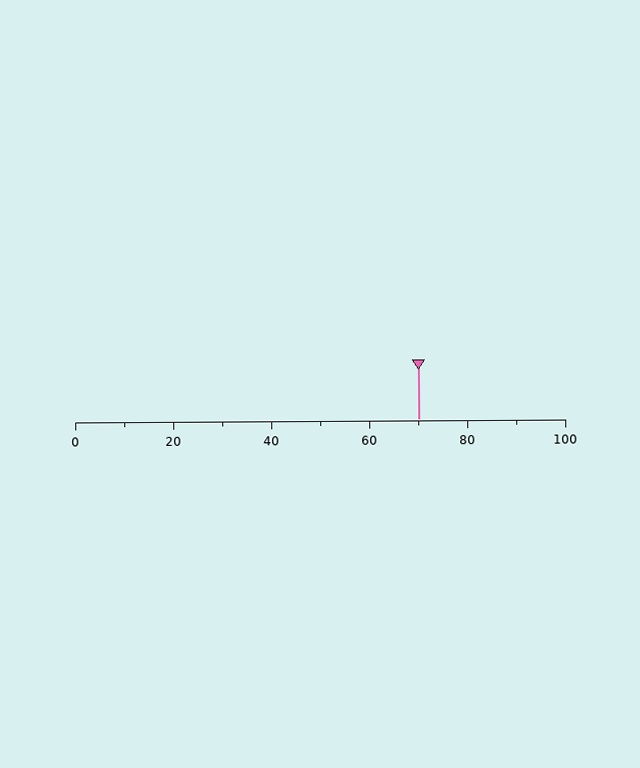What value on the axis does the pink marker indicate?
The marker indicates approximately 70.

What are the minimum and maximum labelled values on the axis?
The axis runs from 0 to 100.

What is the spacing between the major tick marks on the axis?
The major ticks are spaced 20 apart.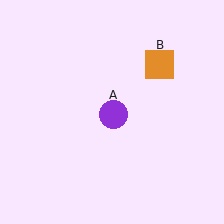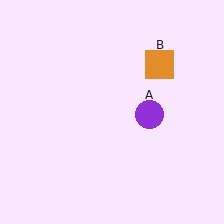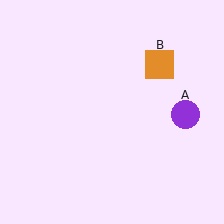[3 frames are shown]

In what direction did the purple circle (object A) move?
The purple circle (object A) moved right.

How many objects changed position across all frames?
1 object changed position: purple circle (object A).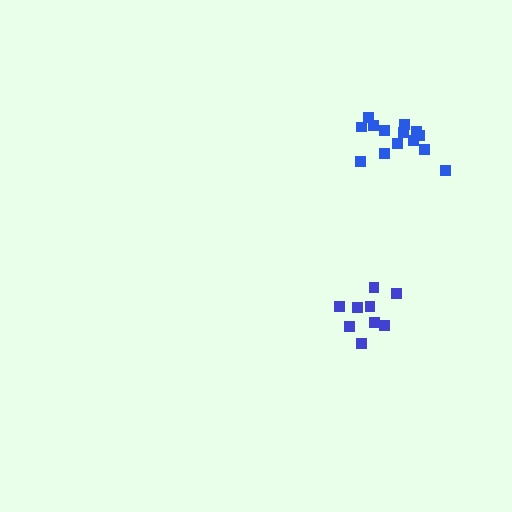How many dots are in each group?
Group 1: 14 dots, Group 2: 9 dots (23 total).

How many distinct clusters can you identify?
There are 2 distinct clusters.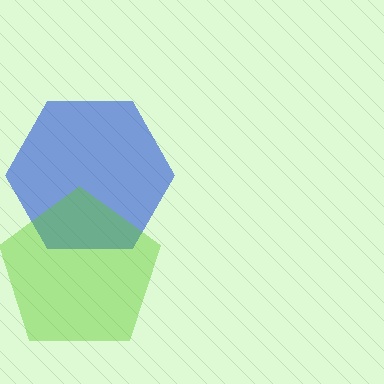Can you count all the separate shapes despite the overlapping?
Yes, there are 2 separate shapes.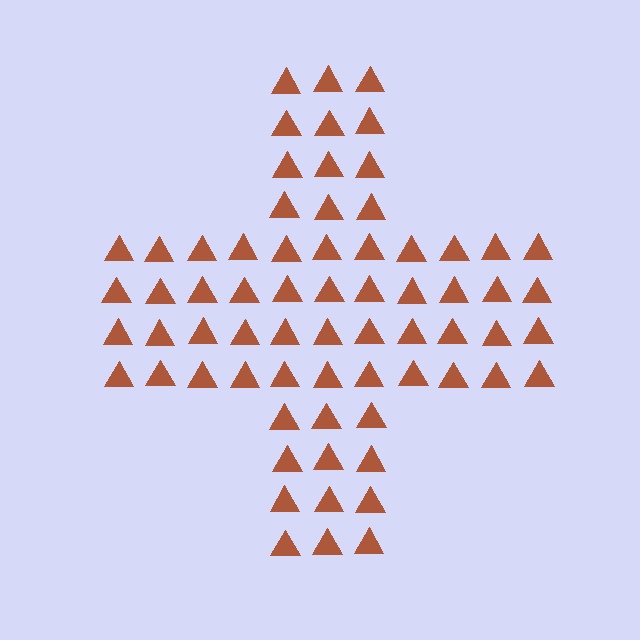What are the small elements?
The small elements are triangles.